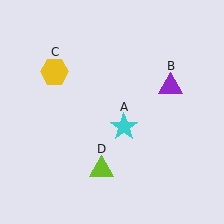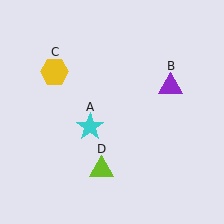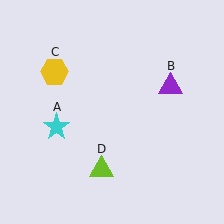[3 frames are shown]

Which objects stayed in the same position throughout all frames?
Purple triangle (object B) and yellow hexagon (object C) and lime triangle (object D) remained stationary.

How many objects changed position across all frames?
1 object changed position: cyan star (object A).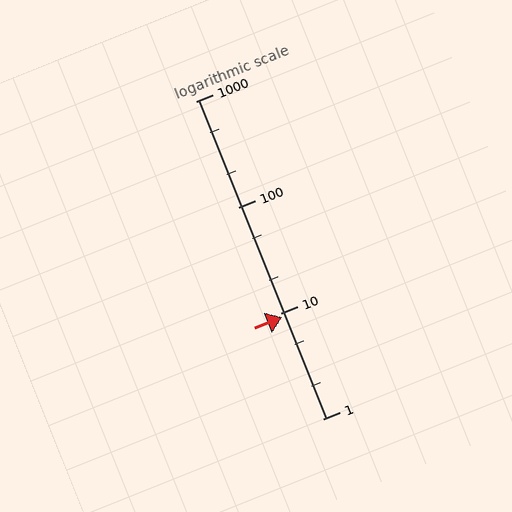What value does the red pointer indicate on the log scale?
The pointer indicates approximately 9.2.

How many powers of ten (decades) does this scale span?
The scale spans 3 decades, from 1 to 1000.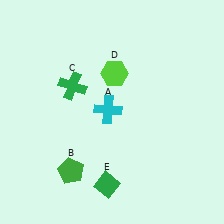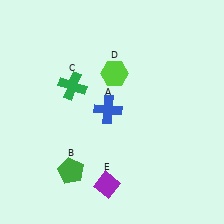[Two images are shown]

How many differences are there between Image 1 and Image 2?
There are 2 differences between the two images.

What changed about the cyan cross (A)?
In Image 1, A is cyan. In Image 2, it changed to blue.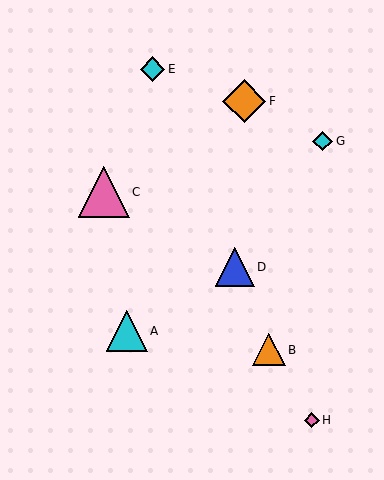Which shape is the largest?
The pink triangle (labeled C) is the largest.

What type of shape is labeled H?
Shape H is a pink diamond.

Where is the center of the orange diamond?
The center of the orange diamond is at (244, 101).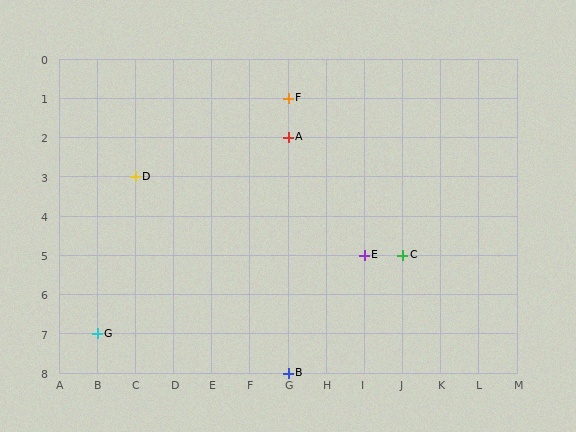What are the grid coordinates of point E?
Point E is at grid coordinates (I, 5).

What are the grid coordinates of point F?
Point F is at grid coordinates (G, 1).